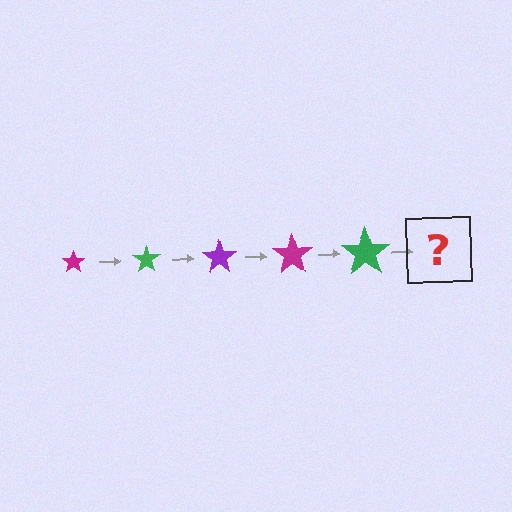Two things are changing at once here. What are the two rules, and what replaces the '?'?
The two rules are that the star grows larger each step and the color cycles through magenta, green, and purple. The '?' should be a purple star, larger than the previous one.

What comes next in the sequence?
The next element should be a purple star, larger than the previous one.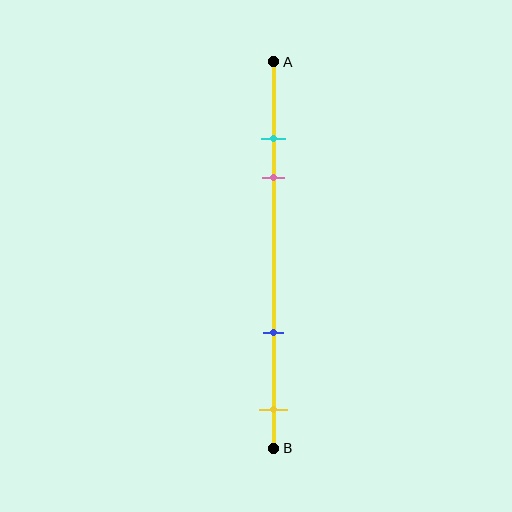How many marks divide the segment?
There are 4 marks dividing the segment.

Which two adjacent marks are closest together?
The cyan and pink marks are the closest adjacent pair.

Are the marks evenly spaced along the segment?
No, the marks are not evenly spaced.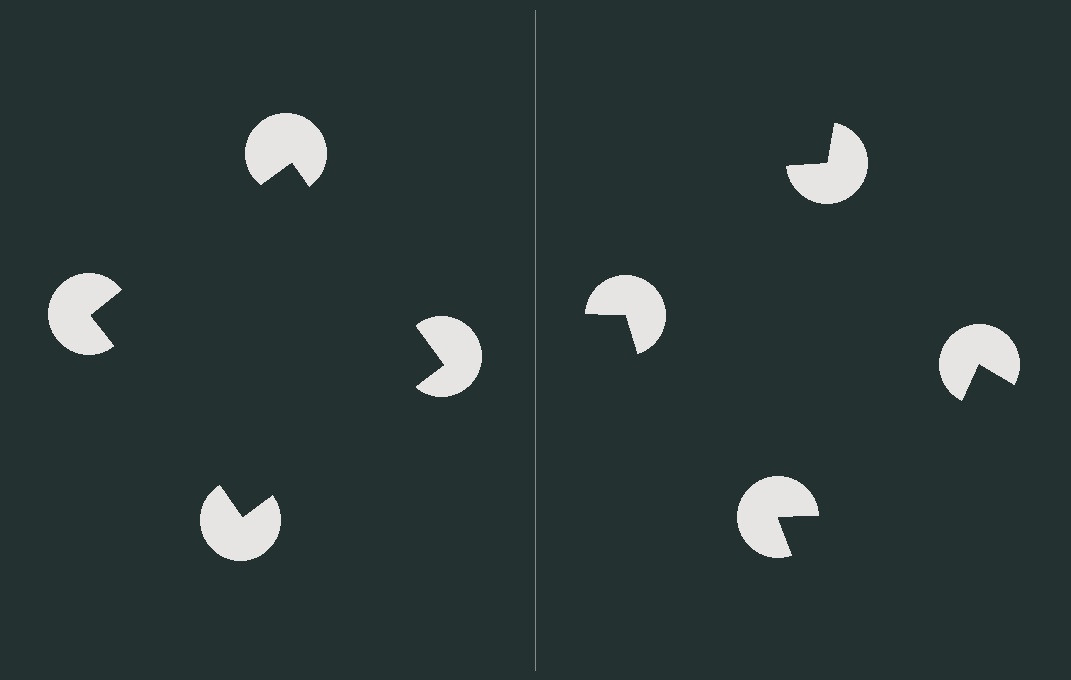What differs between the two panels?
The pac-man discs are positioned identically on both sides; only the wedge orientations differ. On the left they align to a square; on the right they are misaligned.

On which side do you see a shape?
An illusory square appears on the left side. On the right side the wedge cuts are rotated, so no coherent shape forms.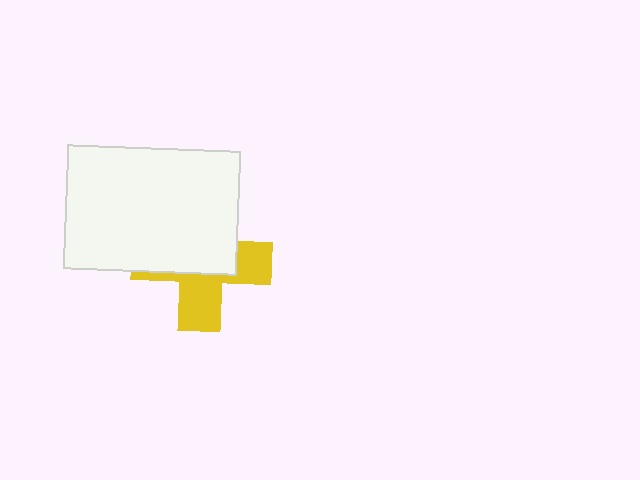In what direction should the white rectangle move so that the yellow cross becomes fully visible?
The white rectangle should move up. That is the shortest direction to clear the overlap and leave the yellow cross fully visible.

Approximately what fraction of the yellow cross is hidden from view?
Roughly 57% of the yellow cross is hidden behind the white rectangle.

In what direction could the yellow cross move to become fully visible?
The yellow cross could move down. That would shift it out from behind the white rectangle entirely.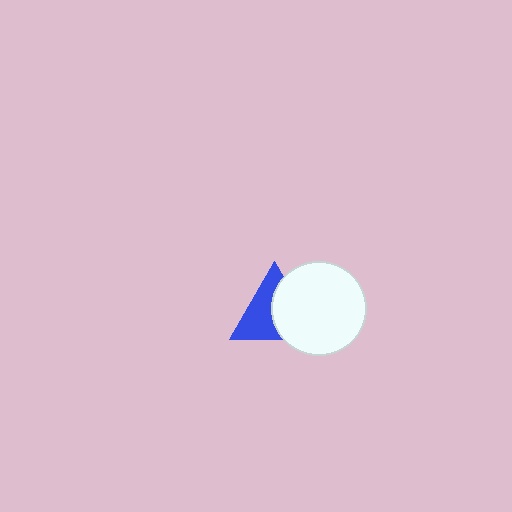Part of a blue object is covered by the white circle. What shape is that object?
It is a triangle.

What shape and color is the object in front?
The object in front is a white circle.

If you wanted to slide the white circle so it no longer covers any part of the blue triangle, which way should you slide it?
Slide it right — that is the most direct way to separate the two shapes.